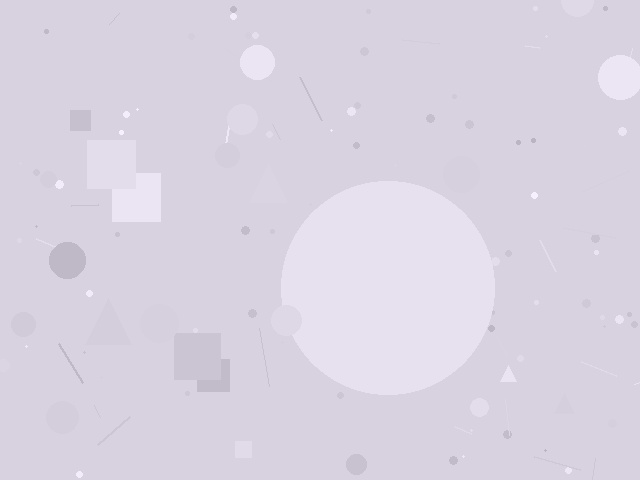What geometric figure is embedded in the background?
A circle is embedded in the background.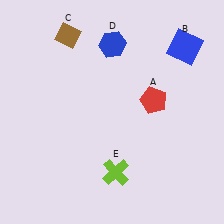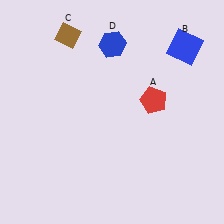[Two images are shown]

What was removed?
The lime cross (E) was removed in Image 2.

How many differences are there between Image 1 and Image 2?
There is 1 difference between the two images.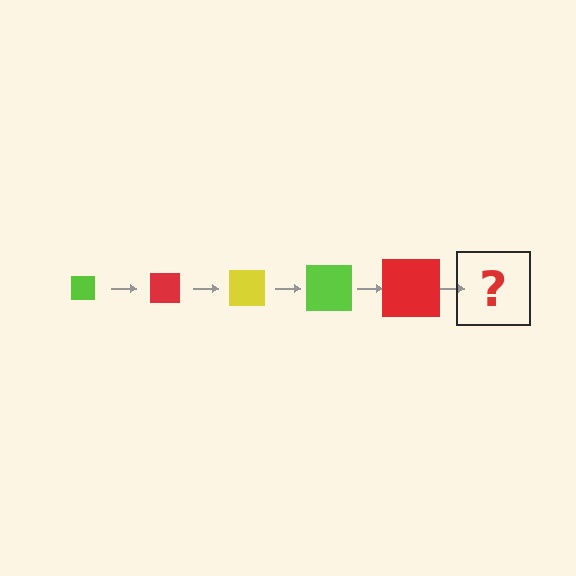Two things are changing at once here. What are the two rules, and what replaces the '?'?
The two rules are that the square grows larger each step and the color cycles through lime, red, and yellow. The '?' should be a yellow square, larger than the previous one.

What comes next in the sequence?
The next element should be a yellow square, larger than the previous one.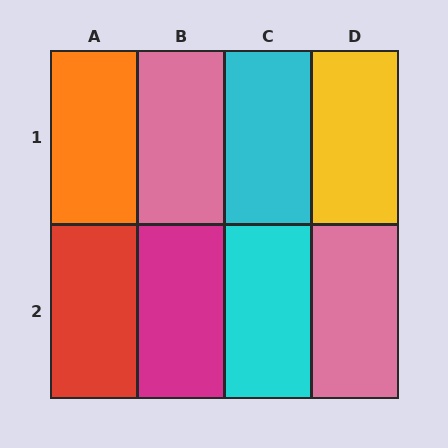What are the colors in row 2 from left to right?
Red, magenta, cyan, pink.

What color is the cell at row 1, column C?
Cyan.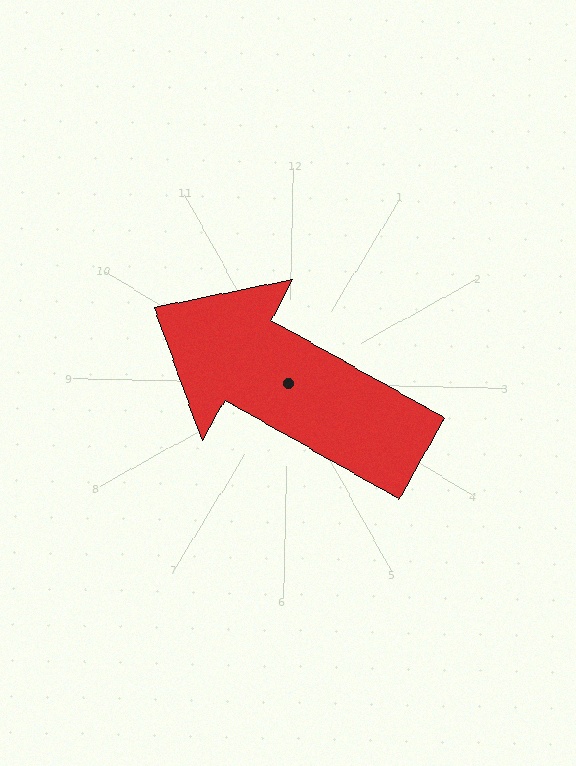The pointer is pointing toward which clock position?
Roughly 10 o'clock.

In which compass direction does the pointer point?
Northwest.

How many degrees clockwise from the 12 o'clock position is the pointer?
Approximately 298 degrees.